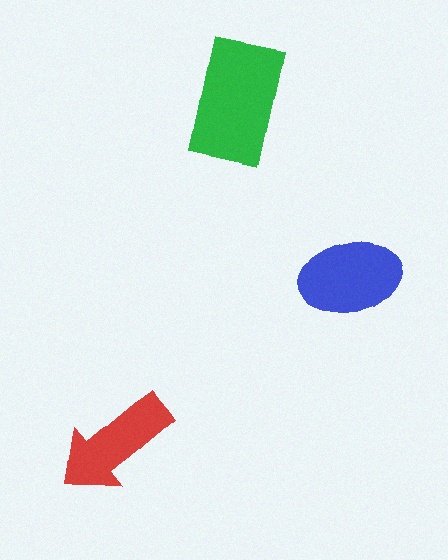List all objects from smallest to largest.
The red arrow, the blue ellipse, the green rectangle.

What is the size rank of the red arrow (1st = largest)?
3rd.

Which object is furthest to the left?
The red arrow is leftmost.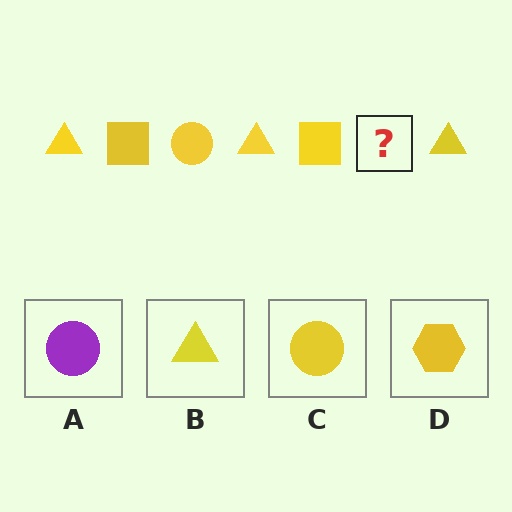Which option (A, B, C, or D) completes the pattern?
C.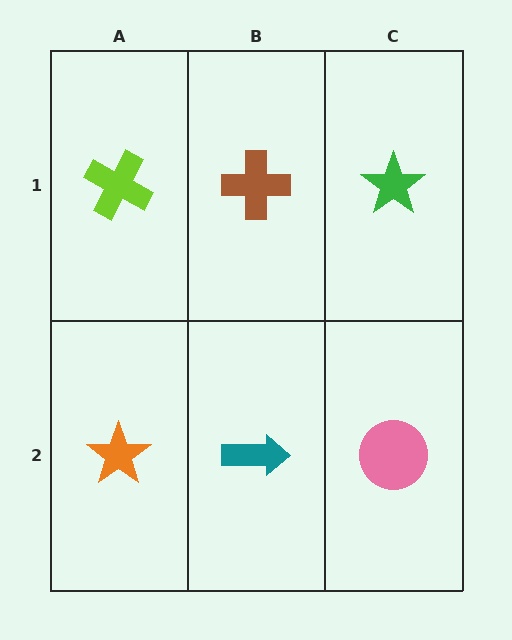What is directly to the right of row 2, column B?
A pink circle.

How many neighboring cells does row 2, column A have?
2.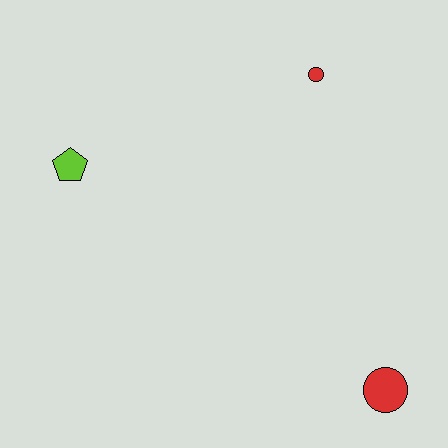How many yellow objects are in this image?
There are no yellow objects.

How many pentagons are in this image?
There is 1 pentagon.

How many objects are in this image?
There are 3 objects.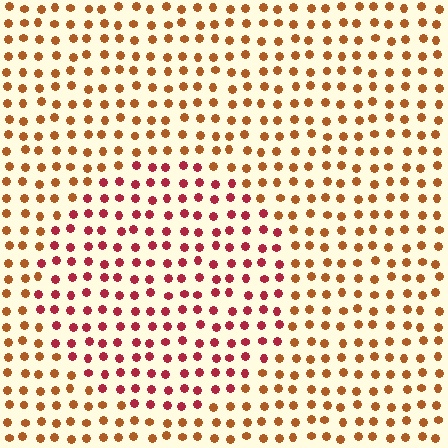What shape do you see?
I see a circle.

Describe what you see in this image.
The image is filled with small brown elements in a uniform arrangement. A circle-shaped region is visible where the elements are tinted to a slightly different hue, forming a subtle color boundary.